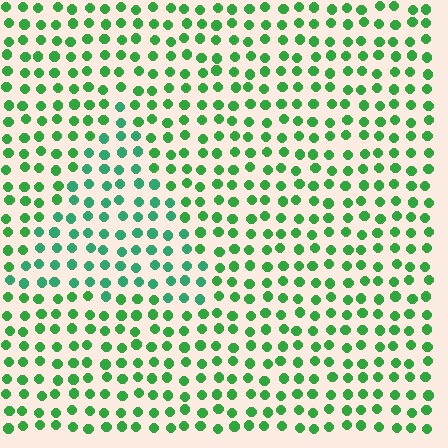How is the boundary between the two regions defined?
The boundary is defined purely by a slight shift in hue (about 27 degrees). Spacing, size, and orientation are identical on both sides.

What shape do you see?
I see a triangle.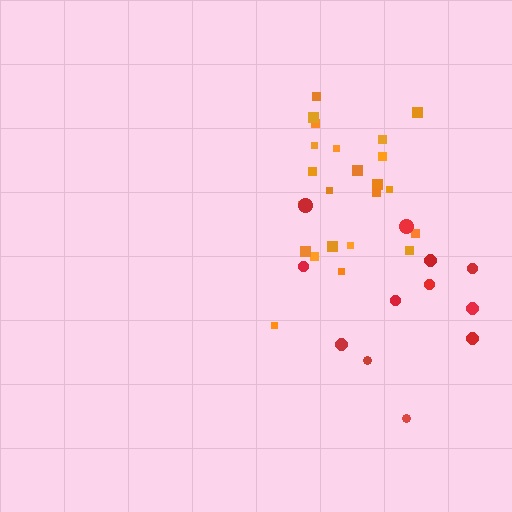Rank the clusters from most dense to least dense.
orange, red.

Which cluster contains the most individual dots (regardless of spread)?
Orange (23).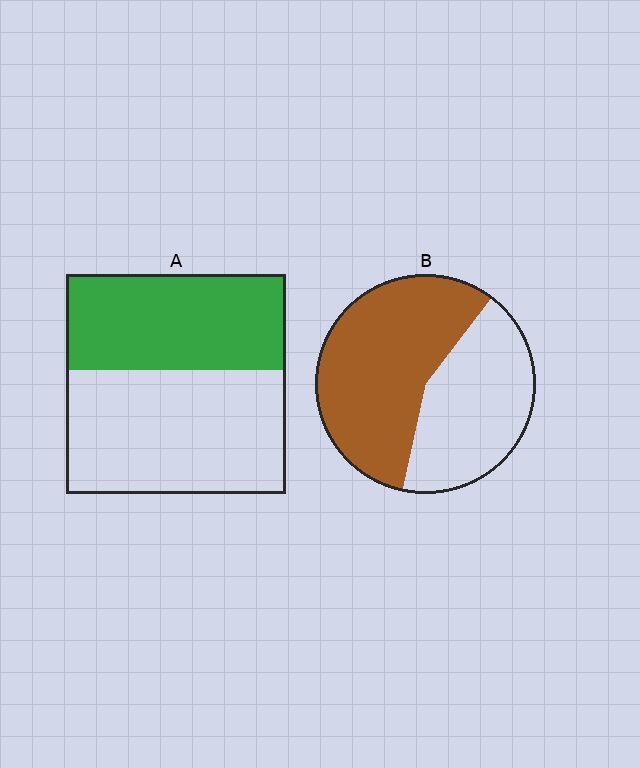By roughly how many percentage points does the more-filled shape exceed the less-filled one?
By roughly 15 percentage points (B over A).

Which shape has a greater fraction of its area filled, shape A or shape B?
Shape B.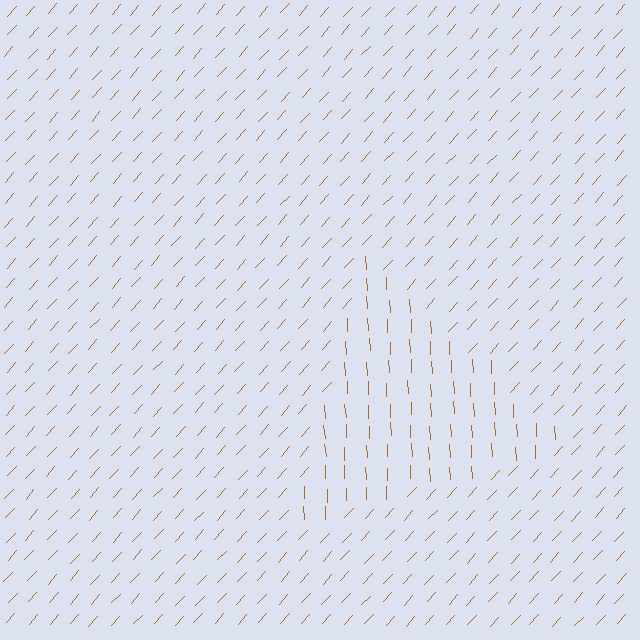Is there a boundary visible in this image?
Yes, there is a texture boundary formed by a change in line orientation.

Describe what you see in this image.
The image is filled with small brown line segments. A triangle region in the image has lines oriented differently from the surrounding lines, creating a visible texture boundary.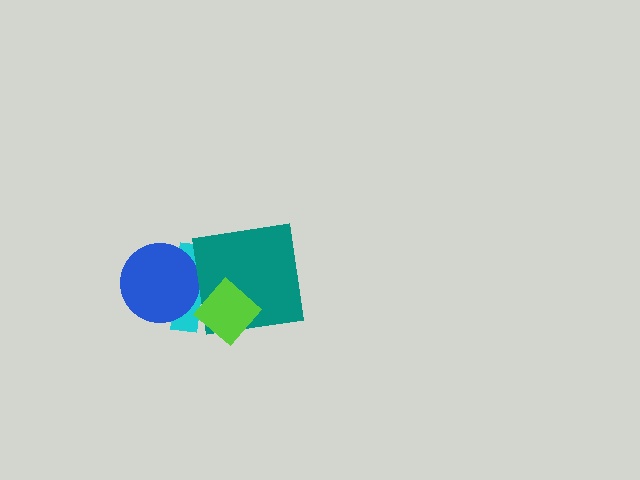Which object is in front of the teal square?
The lime diamond is in front of the teal square.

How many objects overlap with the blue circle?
1 object overlaps with the blue circle.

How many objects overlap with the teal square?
2 objects overlap with the teal square.